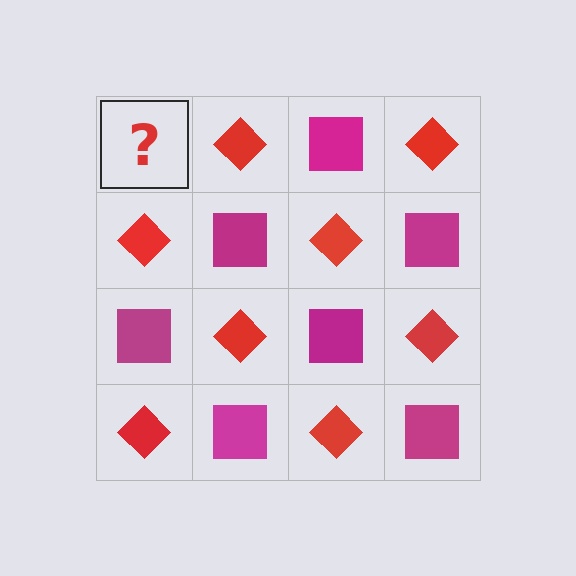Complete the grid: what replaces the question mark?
The question mark should be replaced with a magenta square.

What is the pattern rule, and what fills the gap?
The rule is that it alternates magenta square and red diamond in a checkerboard pattern. The gap should be filled with a magenta square.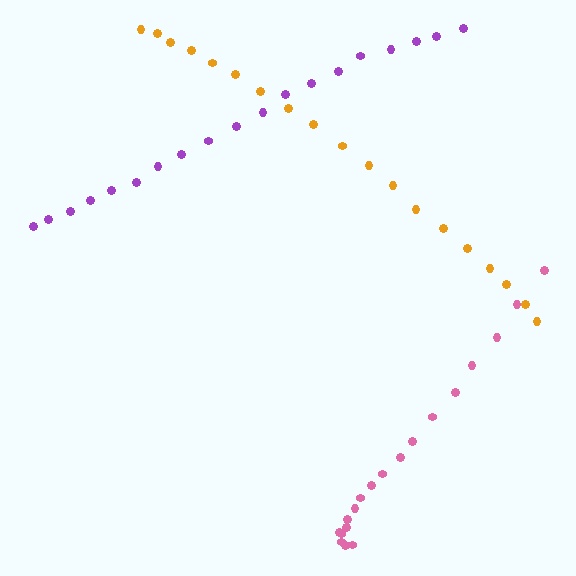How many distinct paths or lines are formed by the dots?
There are 3 distinct paths.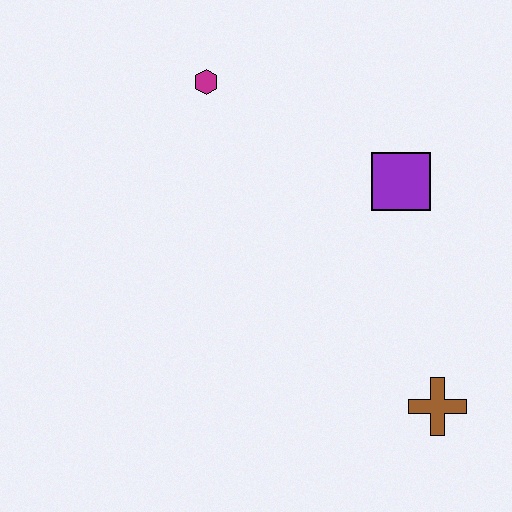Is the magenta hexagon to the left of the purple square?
Yes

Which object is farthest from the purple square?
The brown cross is farthest from the purple square.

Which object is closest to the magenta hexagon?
The purple square is closest to the magenta hexagon.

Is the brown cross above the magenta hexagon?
No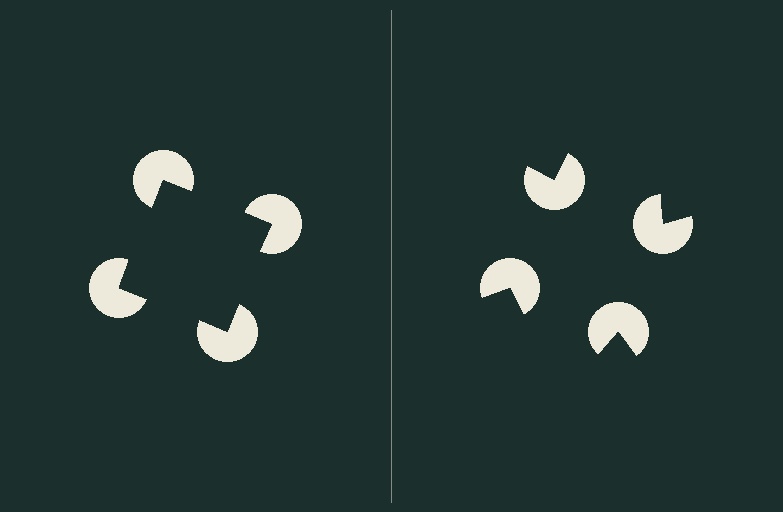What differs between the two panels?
The pac-man discs are positioned identically on both sides; only the wedge orientations differ. On the left they align to a square; on the right they are misaligned.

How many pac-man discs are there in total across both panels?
8 — 4 on each side.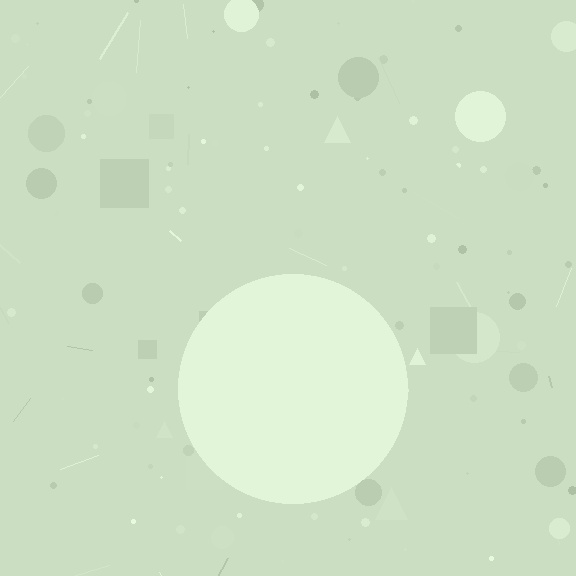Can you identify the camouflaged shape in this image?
The camouflaged shape is a circle.